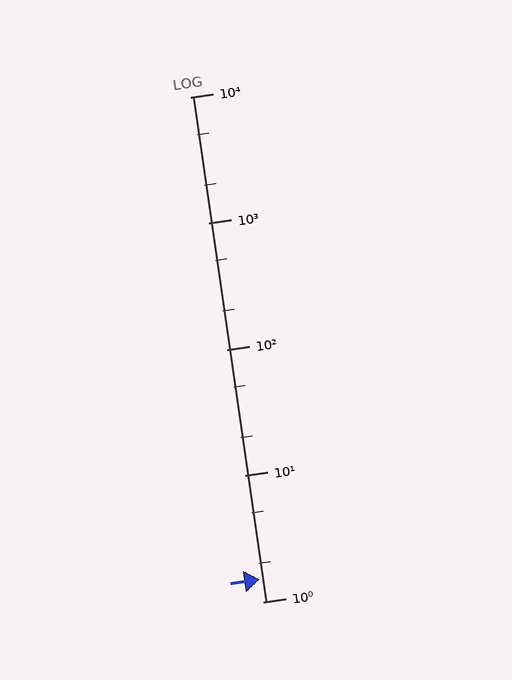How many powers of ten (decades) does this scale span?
The scale spans 4 decades, from 1 to 10000.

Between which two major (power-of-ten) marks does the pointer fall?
The pointer is between 1 and 10.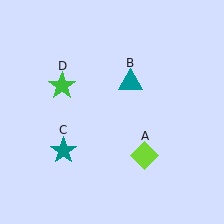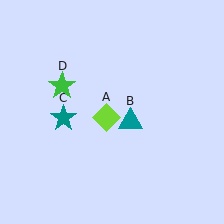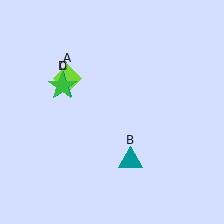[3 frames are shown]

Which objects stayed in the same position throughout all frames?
Green star (object D) remained stationary.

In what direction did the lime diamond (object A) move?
The lime diamond (object A) moved up and to the left.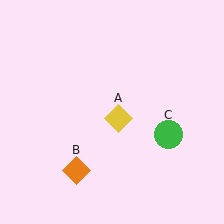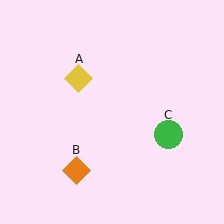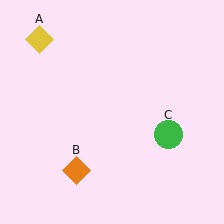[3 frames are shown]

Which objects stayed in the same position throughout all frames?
Orange diamond (object B) and green circle (object C) remained stationary.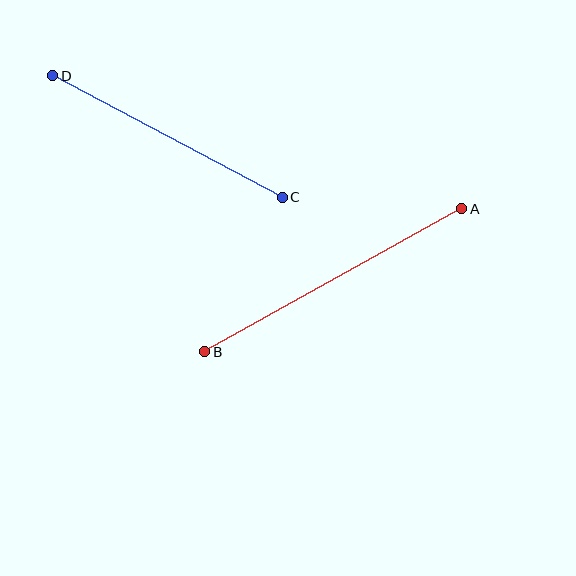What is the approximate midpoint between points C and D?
The midpoint is at approximately (168, 136) pixels.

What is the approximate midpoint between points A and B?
The midpoint is at approximately (333, 280) pixels.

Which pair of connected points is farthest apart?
Points A and B are farthest apart.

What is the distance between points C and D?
The distance is approximately 260 pixels.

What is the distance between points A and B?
The distance is approximately 294 pixels.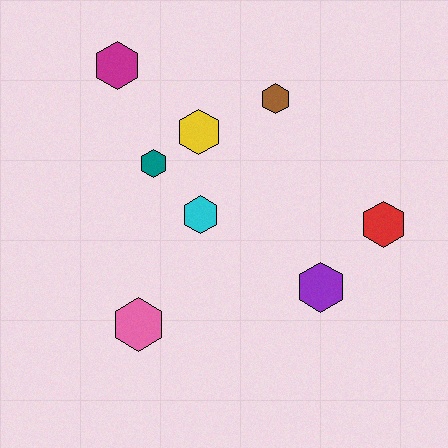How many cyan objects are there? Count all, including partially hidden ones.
There is 1 cyan object.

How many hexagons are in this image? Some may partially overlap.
There are 8 hexagons.